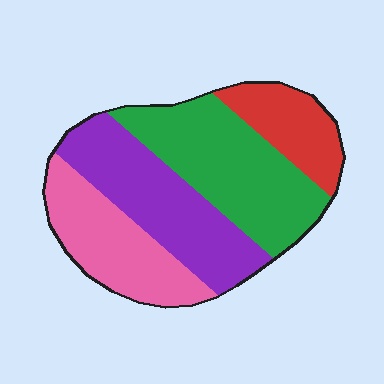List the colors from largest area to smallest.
From largest to smallest: green, purple, pink, red.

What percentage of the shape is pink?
Pink takes up about one quarter (1/4) of the shape.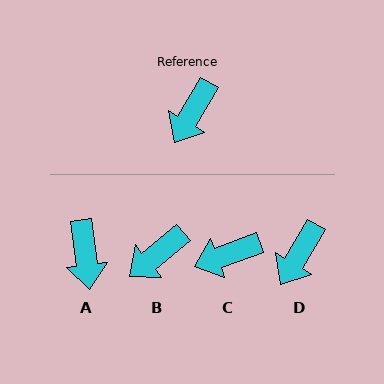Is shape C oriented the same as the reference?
No, it is off by about 39 degrees.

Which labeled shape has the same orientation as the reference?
D.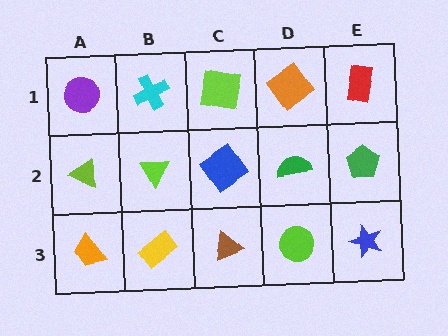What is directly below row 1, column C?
A blue diamond.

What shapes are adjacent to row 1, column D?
A green semicircle (row 2, column D), a lime square (row 1, column C), a red rectangle (row 1, column E).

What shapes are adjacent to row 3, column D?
A green semicircle (row 2, column D), a brown triangle (row 3, column C), a blue star (row 3, column E).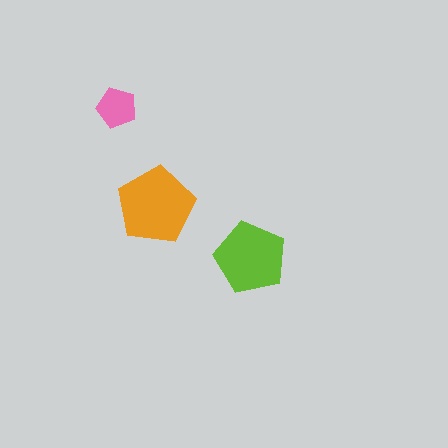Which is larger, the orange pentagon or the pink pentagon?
The orange one.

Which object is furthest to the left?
The pink pentagon is leftmost.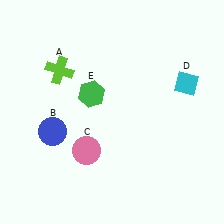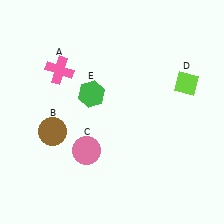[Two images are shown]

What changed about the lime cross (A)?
In Image 1, A is lime. In Image 2, it changed to pink.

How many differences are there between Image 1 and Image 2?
There are 3 differences between the two images.